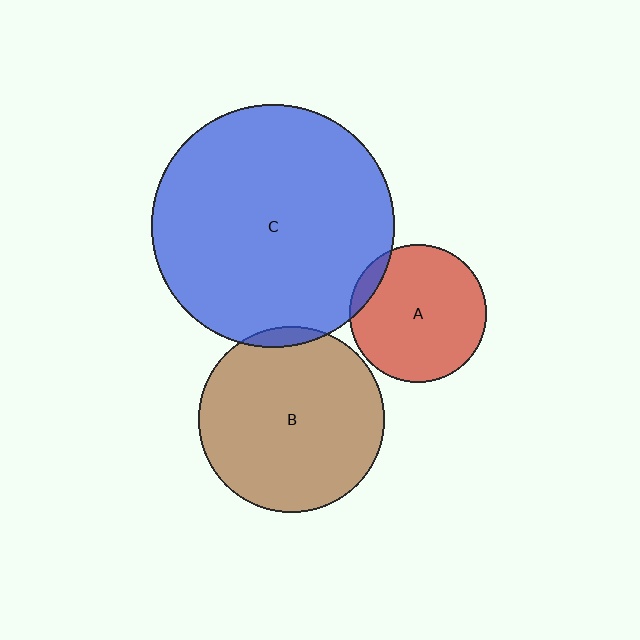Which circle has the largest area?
Circle C (blue).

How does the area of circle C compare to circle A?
Approximately 3.1 times.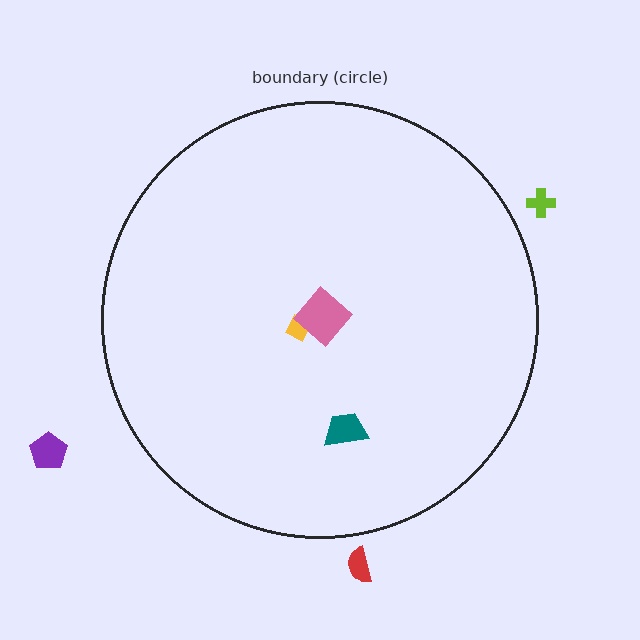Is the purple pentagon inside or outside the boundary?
Outside.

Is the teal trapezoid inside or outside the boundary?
Inside.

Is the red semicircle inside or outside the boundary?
Outside.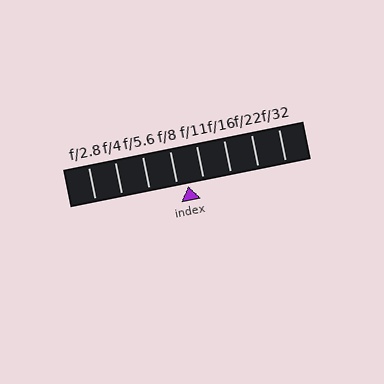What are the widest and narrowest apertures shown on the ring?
The widest aperture shown is f/2.8 and the narrowest is f/32.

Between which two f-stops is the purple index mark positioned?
The index mark is between f/8 and f/11.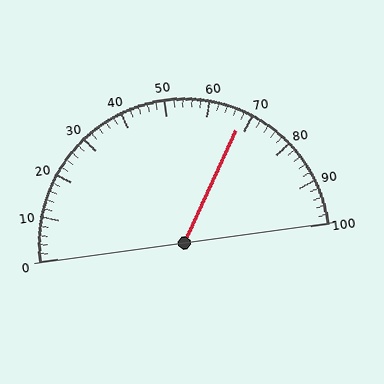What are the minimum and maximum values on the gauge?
The gauge ranges from 0 to 100.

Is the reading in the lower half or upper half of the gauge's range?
The reading is in the upper half of the range (0 to 100).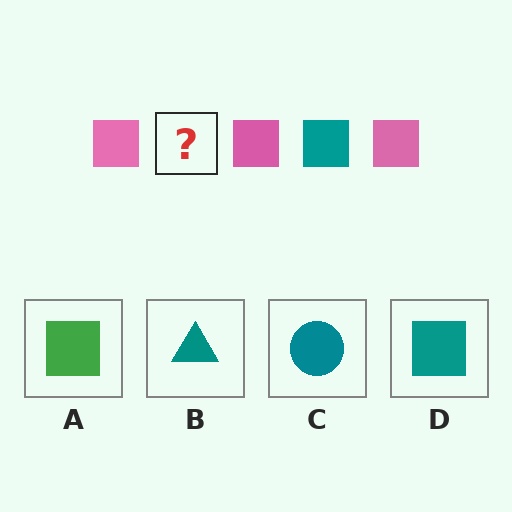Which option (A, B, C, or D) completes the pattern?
D.